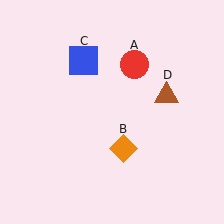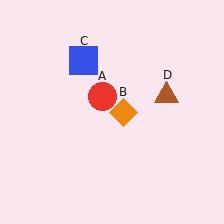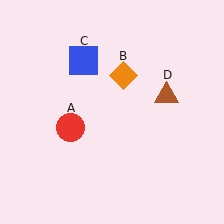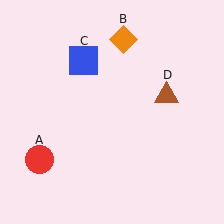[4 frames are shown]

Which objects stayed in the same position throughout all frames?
Blue square (object C) and brown triangle (object D) remained stationary.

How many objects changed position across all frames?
2 objects changed position: red circle (object A), orange diamond (object B).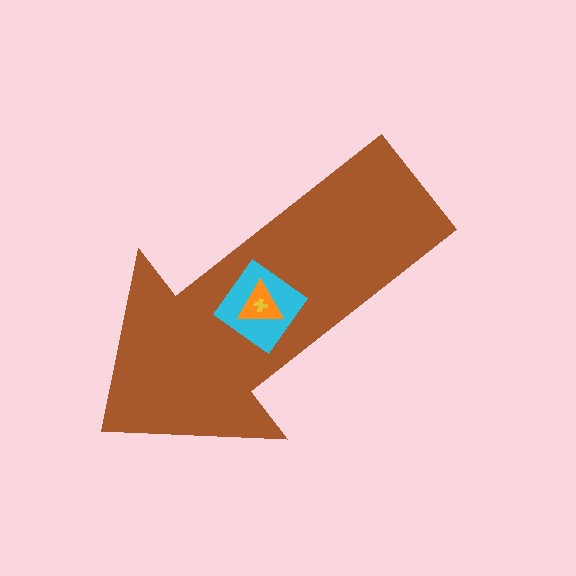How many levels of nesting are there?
4.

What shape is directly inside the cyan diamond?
The orange triangle.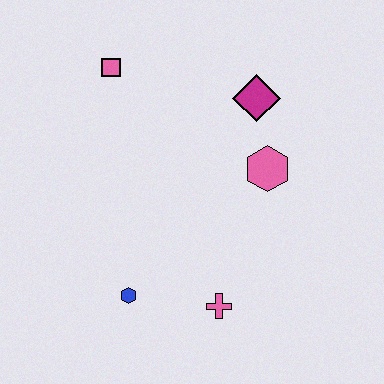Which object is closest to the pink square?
The magenta diamond is closest to the pink square.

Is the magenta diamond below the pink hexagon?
No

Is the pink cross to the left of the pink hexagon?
Yes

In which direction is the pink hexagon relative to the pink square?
The pink hexagon is to the right of the pink square.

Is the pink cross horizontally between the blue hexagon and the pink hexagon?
Yes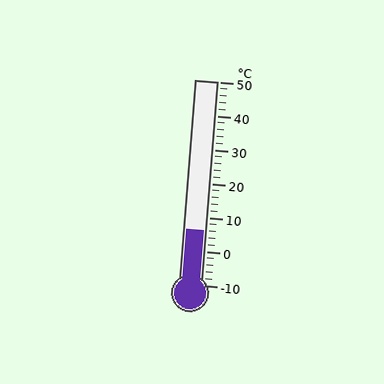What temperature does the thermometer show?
The thermometer shows approximately 6°C.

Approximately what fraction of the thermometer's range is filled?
The thermometer is filled to approximately 25% of its range.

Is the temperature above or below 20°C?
The temperature is below 20°C.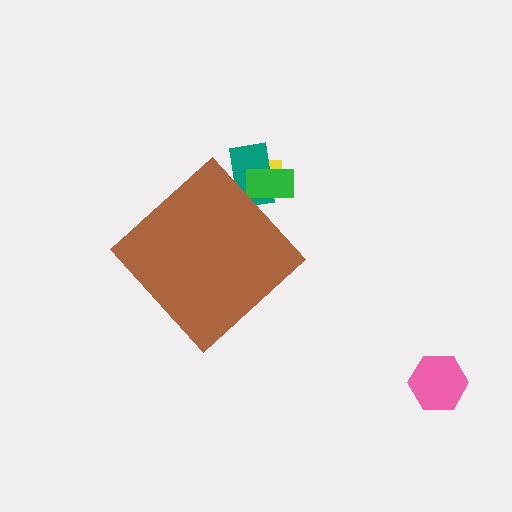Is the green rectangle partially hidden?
Yes, the green rectangle is partially hidden behind the brown diamond.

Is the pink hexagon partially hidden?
No, the pink hexagon is fully visible.